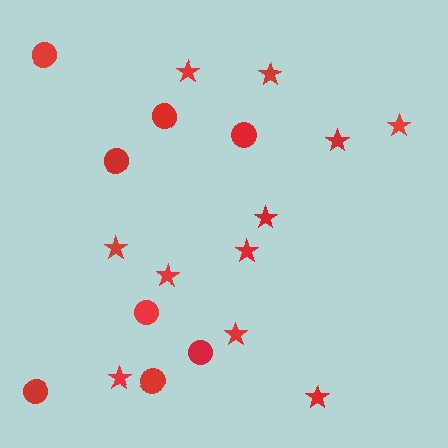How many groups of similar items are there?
There are 2 groups: one group of circles (8) and one group of stars (11).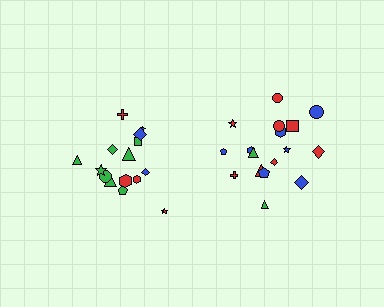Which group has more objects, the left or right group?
The right group.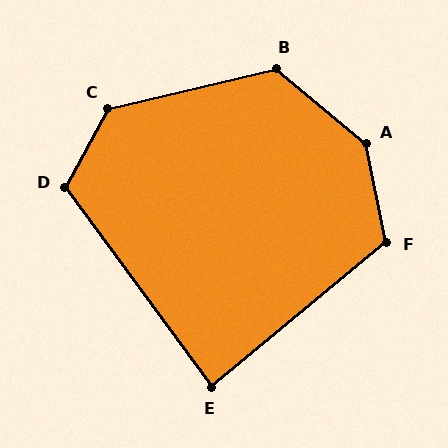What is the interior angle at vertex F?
Approximately 118 degrees (obtuse).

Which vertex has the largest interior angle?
A, at approximately 141 degrees.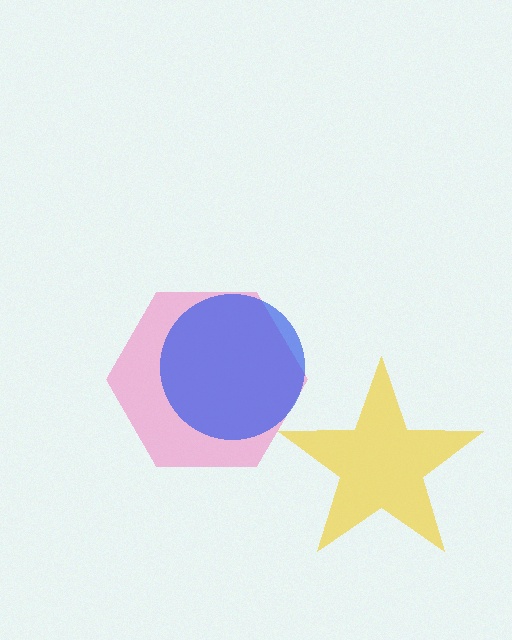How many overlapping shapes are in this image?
There are 3 overlapping shapes in the image.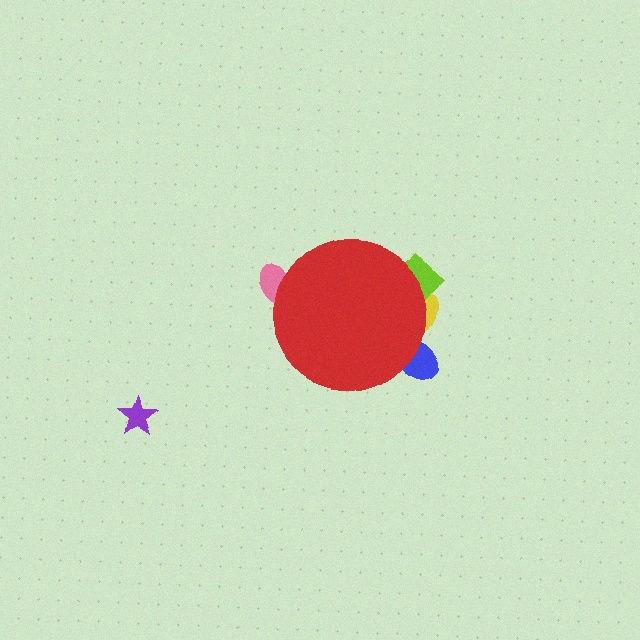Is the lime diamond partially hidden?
Yes, the lime diamond is partially hidden behind the red circle.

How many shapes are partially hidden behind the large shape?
4 shapes are partially hidden.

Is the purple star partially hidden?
No, the purple star is fully visible.